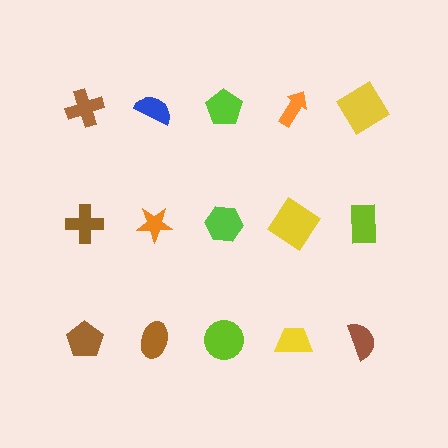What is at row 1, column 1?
A brown cross.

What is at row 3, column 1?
A brown pentagon.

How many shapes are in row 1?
5 shapes.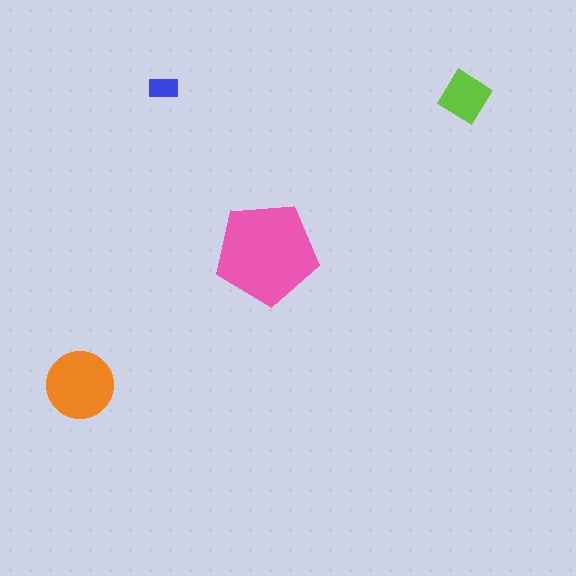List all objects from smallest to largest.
The blue rectangle, the lime diamond, the orange circle, the pink pentagon.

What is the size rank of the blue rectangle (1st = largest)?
4th.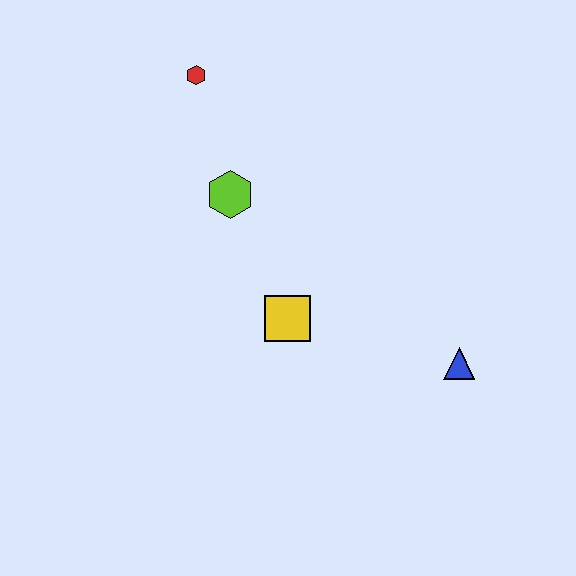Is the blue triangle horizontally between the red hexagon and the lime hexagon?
No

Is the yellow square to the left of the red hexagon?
No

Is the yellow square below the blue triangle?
No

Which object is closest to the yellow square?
The lime hexagon is closest to the yellow square.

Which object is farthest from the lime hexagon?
The blue triangle is farthest from the lime hexagon.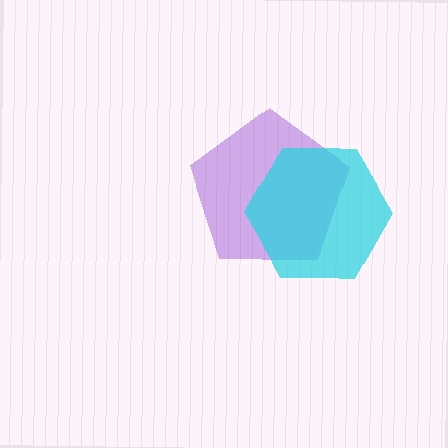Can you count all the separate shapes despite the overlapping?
Yes, there are 2 separate shapes.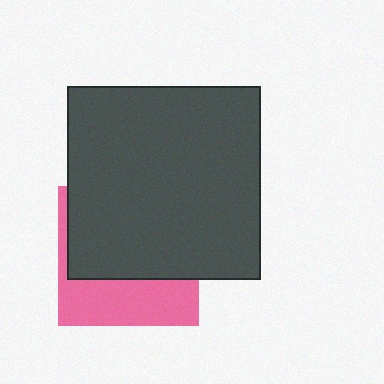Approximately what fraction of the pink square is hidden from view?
Roughly 62% of the pink square is hidden behind the dark gray square.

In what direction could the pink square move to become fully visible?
The pink square could move down. That would shift it out from behind the dark gray square entirely.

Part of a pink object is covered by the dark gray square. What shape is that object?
It is a square.